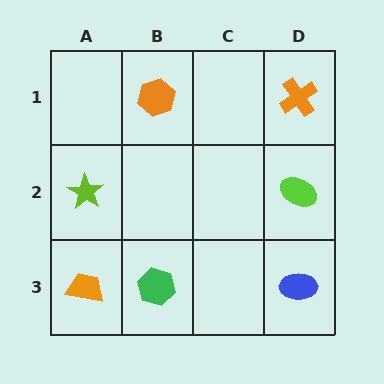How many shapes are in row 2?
2 shapes.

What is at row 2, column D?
A lime ellipse.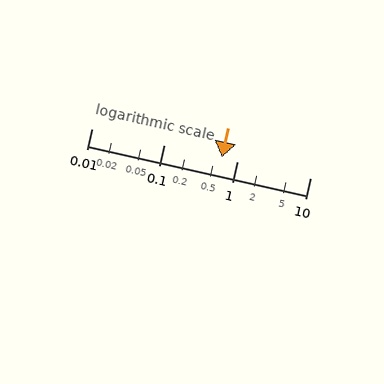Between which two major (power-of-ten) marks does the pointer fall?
The pointer is between 0.1 and 1.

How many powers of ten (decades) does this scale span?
The scale spans 3 decades, from 0.01 to 10.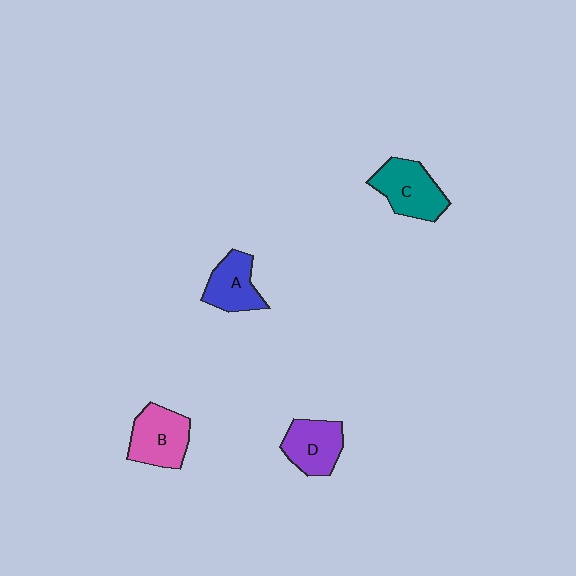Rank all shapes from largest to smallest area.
From largest to smallest: C (teal), B (pink), D (purple), A (blue).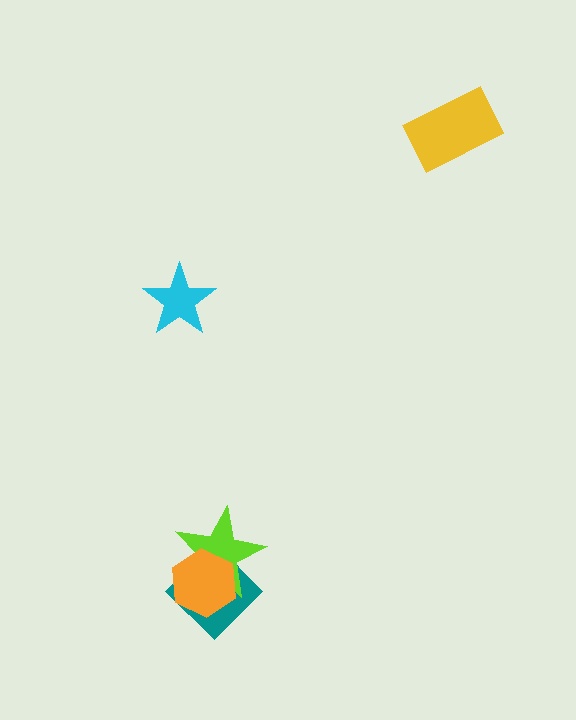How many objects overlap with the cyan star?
0 objects overlap with the cyan star.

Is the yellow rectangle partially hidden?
No, no other shape covers it.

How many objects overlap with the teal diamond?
2 objects overlap with the teal diamond.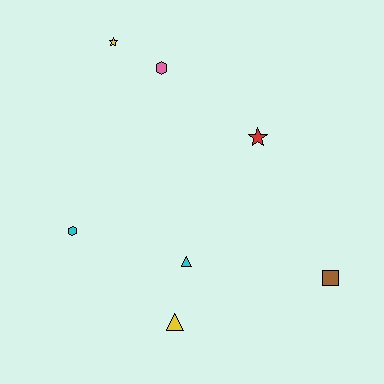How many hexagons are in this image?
There are 2 hexagons.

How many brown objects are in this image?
There is 1 brown object.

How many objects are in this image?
There are 7 objects.